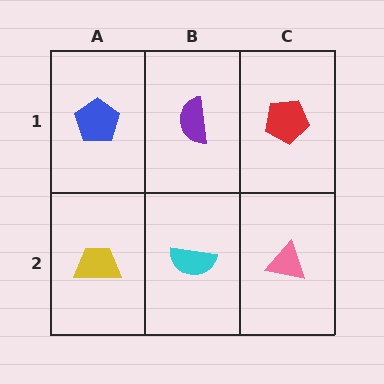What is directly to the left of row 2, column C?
A cyan semicircle.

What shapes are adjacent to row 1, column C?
A pink triangle (row 2, column C), a purple semicircle (row 1, column B).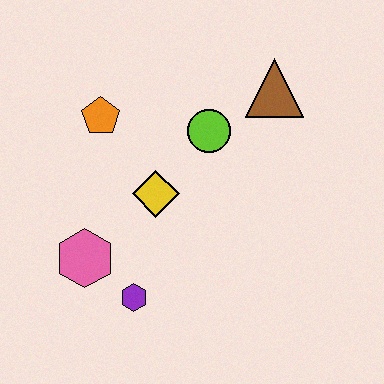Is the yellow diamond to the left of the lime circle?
Yes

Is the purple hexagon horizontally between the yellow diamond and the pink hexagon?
Yes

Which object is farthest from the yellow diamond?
The brown triangle is farthest from the yellow diamond.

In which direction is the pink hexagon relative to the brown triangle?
The pink hexagon is to the left of the brown triangle.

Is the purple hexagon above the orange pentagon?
No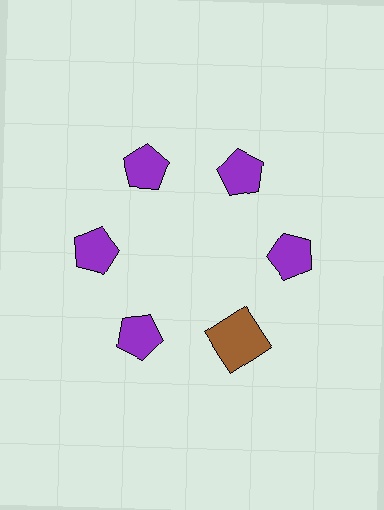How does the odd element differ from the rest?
It differs in both color (brown instead of purple) and shape (square instead of pentagon).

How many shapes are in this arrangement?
There are 6 shapes arranged in a ring pattern.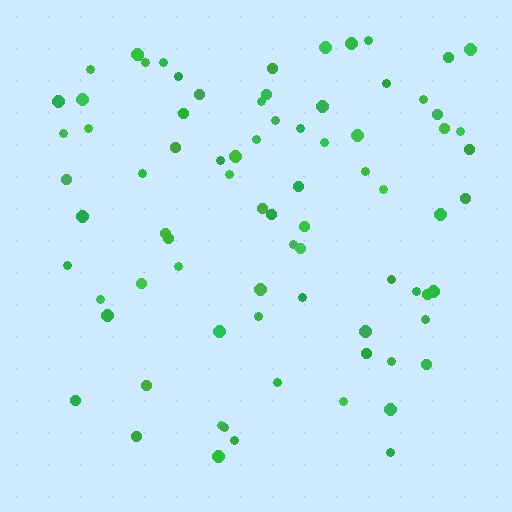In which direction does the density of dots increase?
From bottom to top, with the top side densest.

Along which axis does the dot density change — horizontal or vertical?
Vertical.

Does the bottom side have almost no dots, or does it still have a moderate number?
Still a moderate number, just noticeably fewer than the top.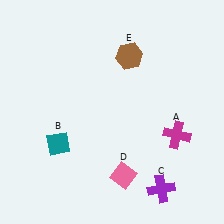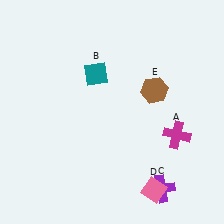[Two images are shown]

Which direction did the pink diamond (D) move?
The pink diamond (D) moved right.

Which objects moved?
The objects that moved are: the teal diamond (B), the pink diamond (D), the brown hexagon (E).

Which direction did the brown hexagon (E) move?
The brown hexagon (E) moved down.